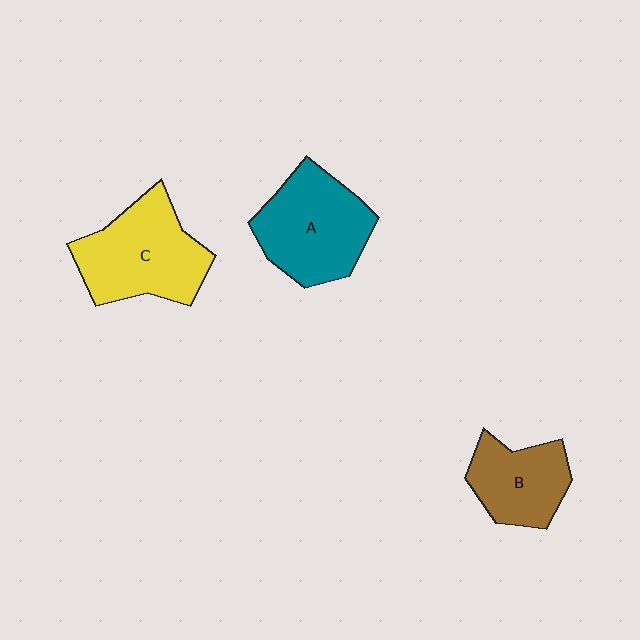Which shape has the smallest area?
Shape B (brown).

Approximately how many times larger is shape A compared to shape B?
Approximately 1.4 times.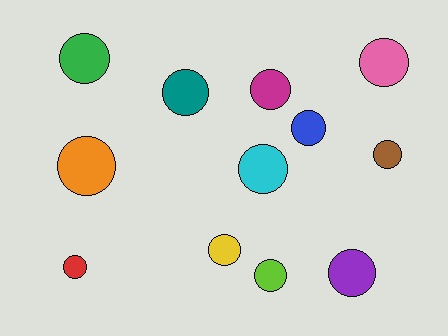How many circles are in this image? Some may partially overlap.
There are 12 circles.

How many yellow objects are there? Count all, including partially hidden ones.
There is 1 yellow object.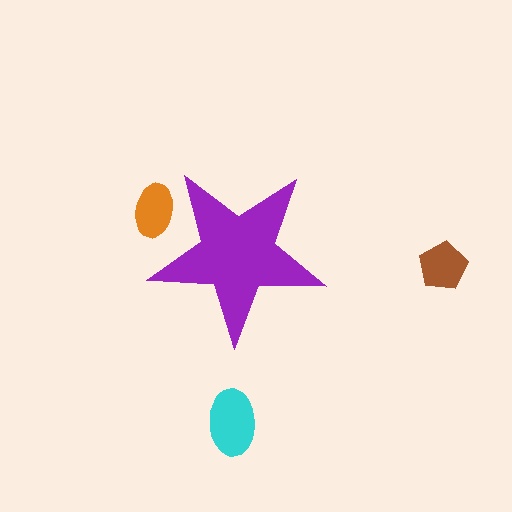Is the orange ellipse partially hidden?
Yes, the orange ellipse is partially hidden behind the purple star.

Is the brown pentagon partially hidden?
No, the brown pentagon is fully visible.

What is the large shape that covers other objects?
A purple star.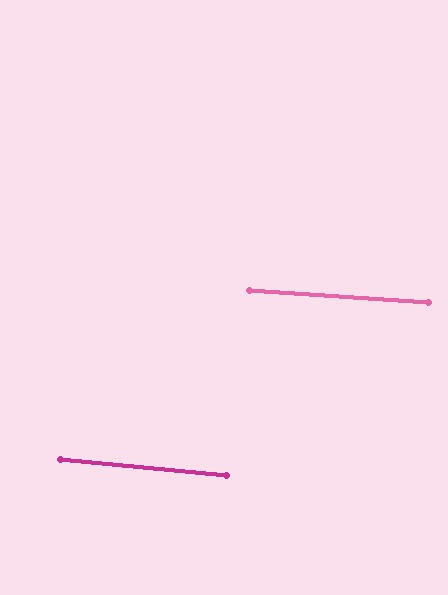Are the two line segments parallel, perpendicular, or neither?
Parallel — their directions differ by only 1.6°.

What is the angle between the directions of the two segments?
Approximately 2 degrees.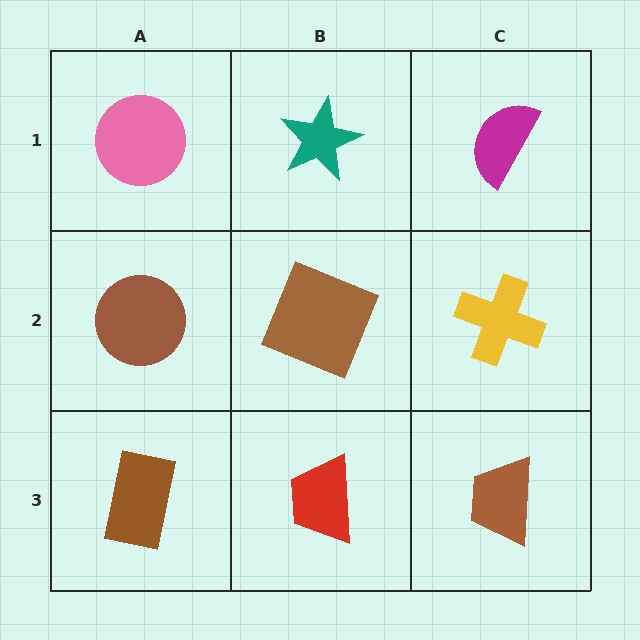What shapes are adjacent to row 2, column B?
A teal star (row 1, column B), a red trapezoid (row 3, column B), a brown circle (row 2, column A), a yellow cross (row 2, column C).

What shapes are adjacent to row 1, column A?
A brown circle (row 2, column A), a teal star (row 1, column B).